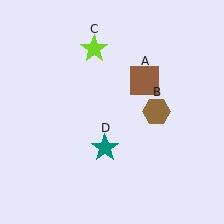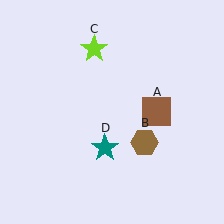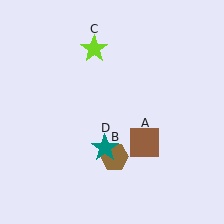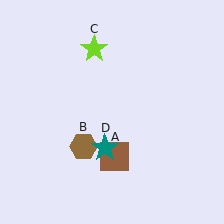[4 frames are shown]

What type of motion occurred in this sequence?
The brown square (object A), brown hexagon (object B) rotated clockwise around the center of the scene.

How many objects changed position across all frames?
2 objects changed position: brown square (object A), brown hexagon (object B).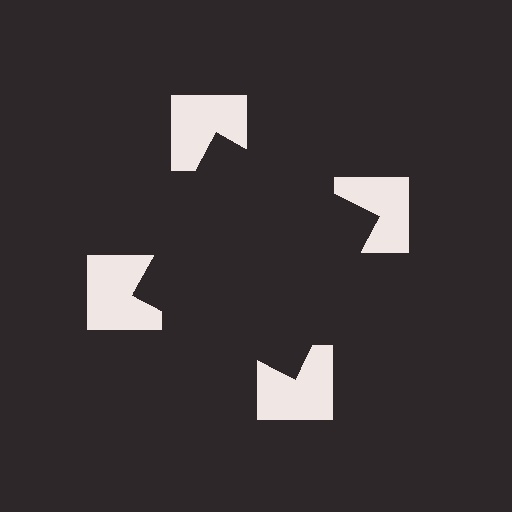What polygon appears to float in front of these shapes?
An illusory square — its edges are inferred from the aligned wedge cuts in the notched squares, not physically drawn.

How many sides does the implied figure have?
4 sides.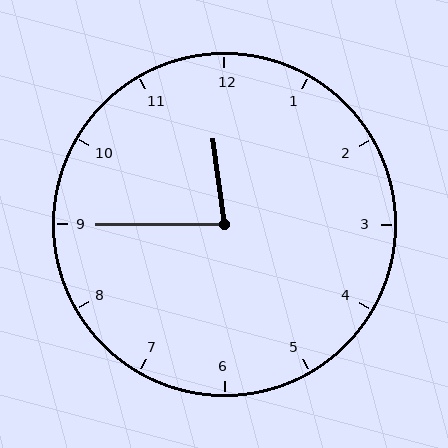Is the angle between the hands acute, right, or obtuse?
It is acute.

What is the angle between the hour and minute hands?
Approximately 82 degrees.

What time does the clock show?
11:45.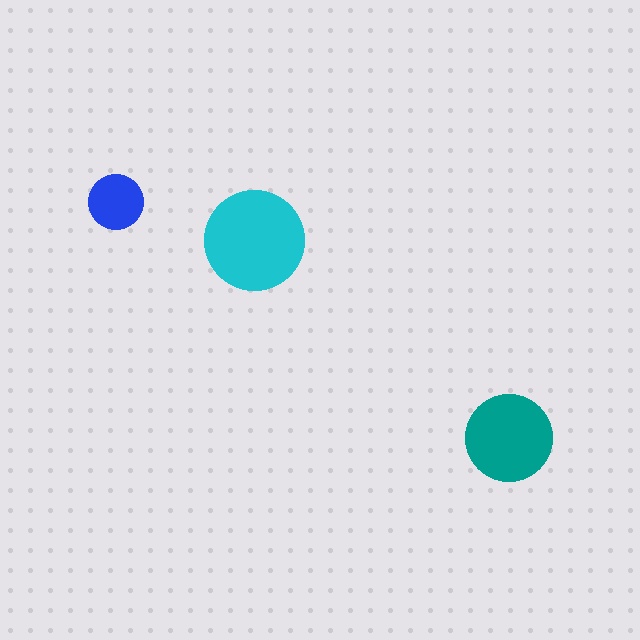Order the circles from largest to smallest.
the cyan one, the teal one, the blue one.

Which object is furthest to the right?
The teal circle is rightmost.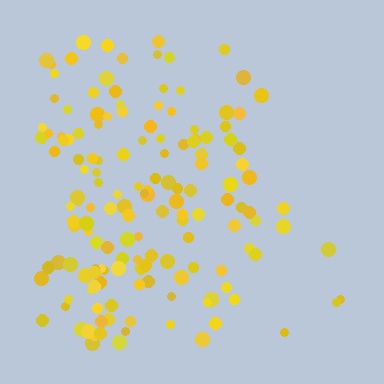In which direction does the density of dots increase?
From right to left, with the left side densest.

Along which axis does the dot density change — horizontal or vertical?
Horizontal.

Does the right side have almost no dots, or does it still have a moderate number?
Still a moderate number, just noticeably fewer than the left.